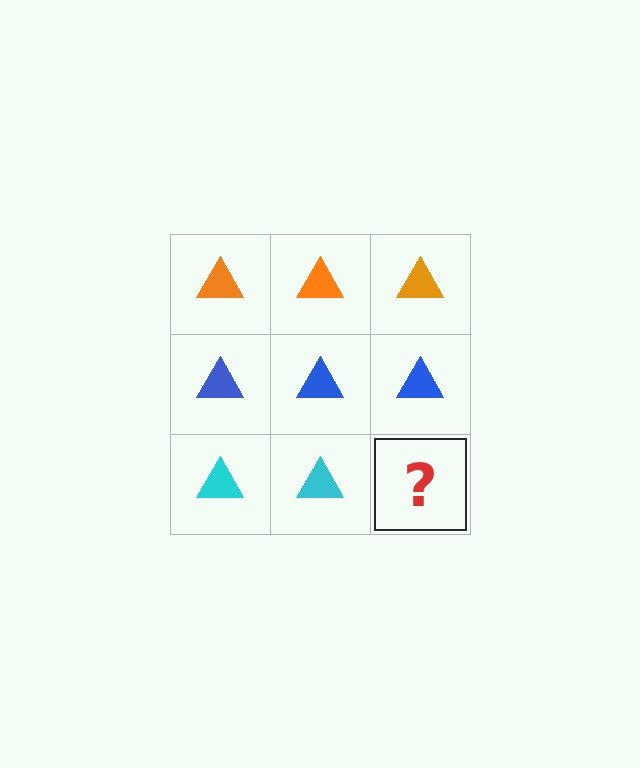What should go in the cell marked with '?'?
The missing cell should contain a cyan triangle.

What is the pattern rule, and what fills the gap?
The rule is that each row has a consistent color. The gap should be filled with a cyan triangle.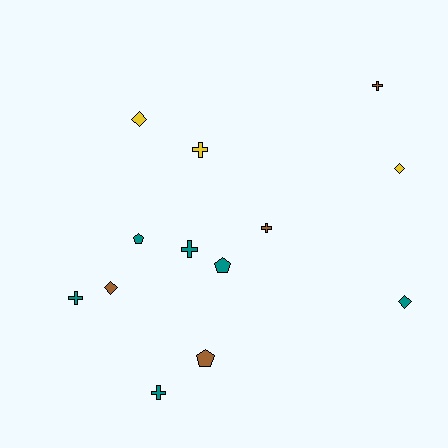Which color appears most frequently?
Teal, with 6 objects.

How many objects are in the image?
There are 13 objects.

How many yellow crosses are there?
There is 1 yellow cross.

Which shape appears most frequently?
Cross, with 6 objects.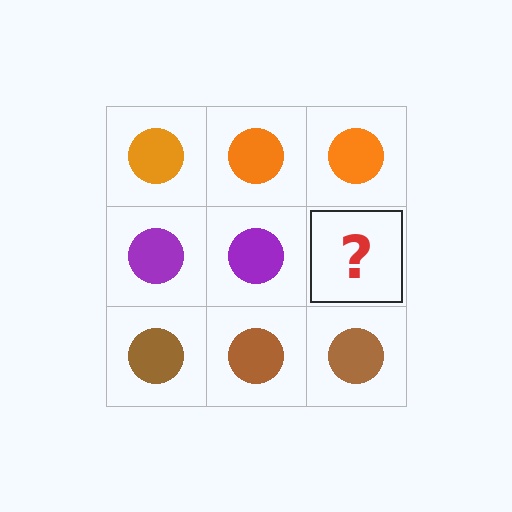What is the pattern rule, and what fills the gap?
The rule is that each row has a consistent color. The gap should be filled with a purple circle.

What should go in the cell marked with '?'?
The missing cell should contain a purple circle.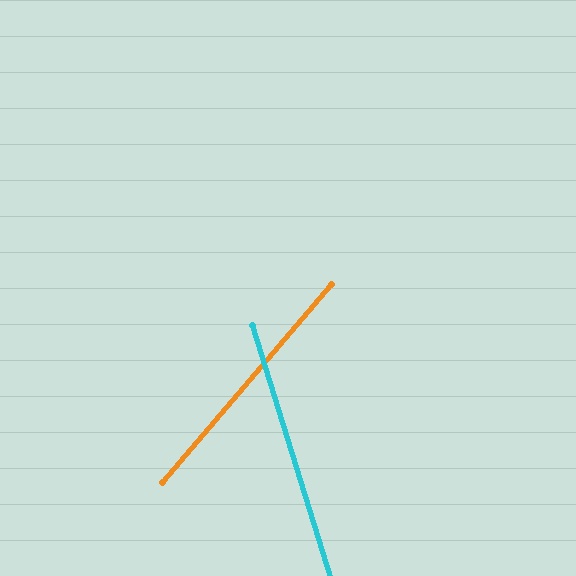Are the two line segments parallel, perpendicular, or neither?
Neither parallel nor perpendicular — they differ by about 58°.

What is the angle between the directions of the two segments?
Approximately 58 degrees.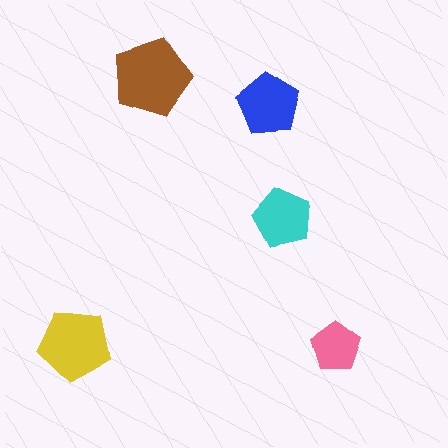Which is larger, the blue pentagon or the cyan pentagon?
The blue one.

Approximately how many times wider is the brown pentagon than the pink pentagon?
About 1.5 times wider.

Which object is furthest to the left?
The yellow pentagon is leftmost.